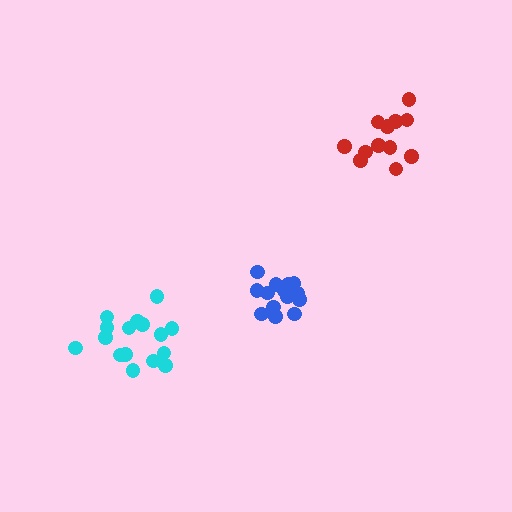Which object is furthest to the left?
The cyan cluster is leftmost.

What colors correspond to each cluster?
The clusters are colored: blue, cyan, red.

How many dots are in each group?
Group 1: 15 dots, Group 2: 16 dots, Group 3: 12 dots (43 total).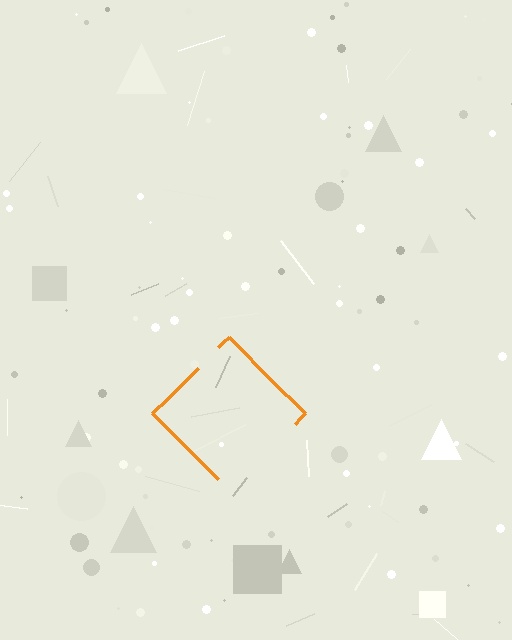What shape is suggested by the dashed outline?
The dashed outline suggests a diamond.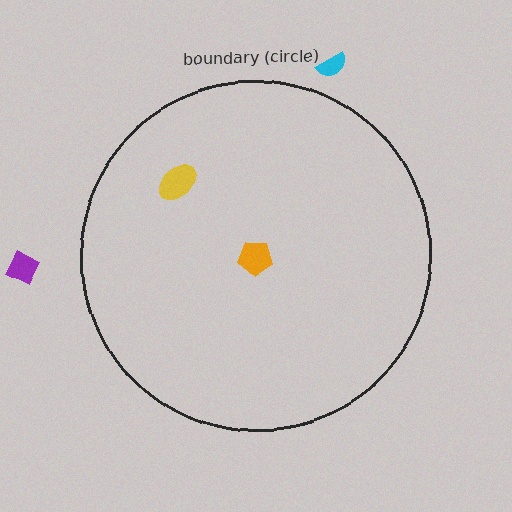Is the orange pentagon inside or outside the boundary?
Inside.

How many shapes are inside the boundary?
2 inside, 2 outside.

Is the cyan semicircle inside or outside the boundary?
Outside.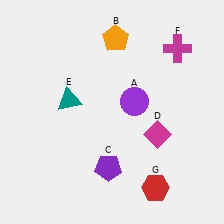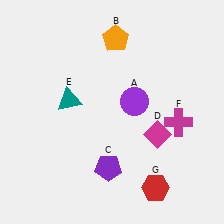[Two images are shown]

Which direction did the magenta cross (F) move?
The magenta cross (F) moved down.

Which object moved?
The magenta cross (F) moved down.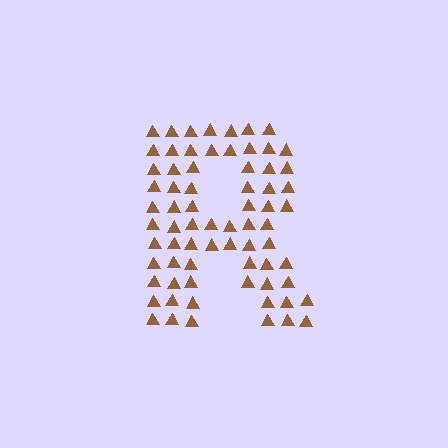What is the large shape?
The large shape is the letter R.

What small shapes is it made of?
It is made of small triangles.